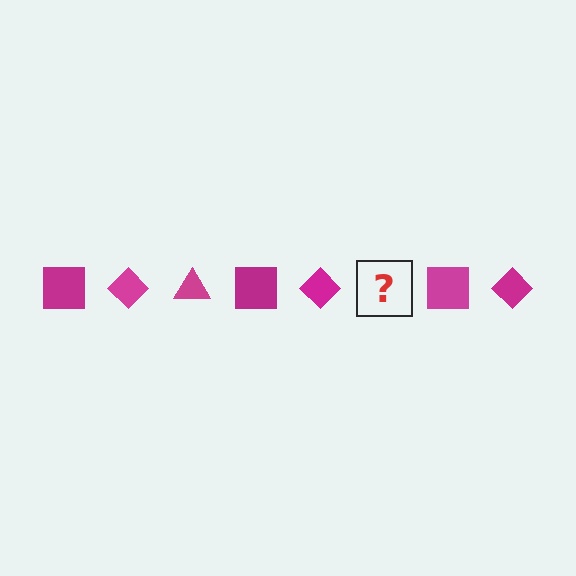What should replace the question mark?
The question mark should be replaced with a magenta triangle.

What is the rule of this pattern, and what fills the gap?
The rule is that the pattern cycles through square, diamond, triangle shapes in magenta. The gap should be filled with a magenta triangle.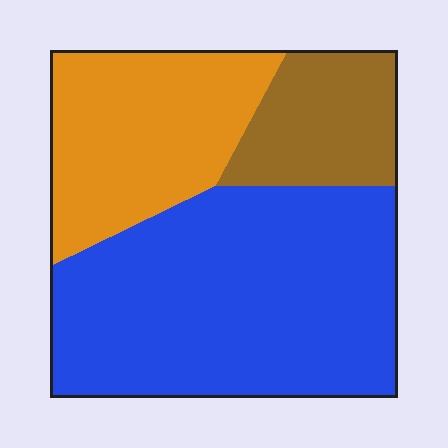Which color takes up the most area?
Blue, at roughly 55%.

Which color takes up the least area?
Brown, at roughly 15%.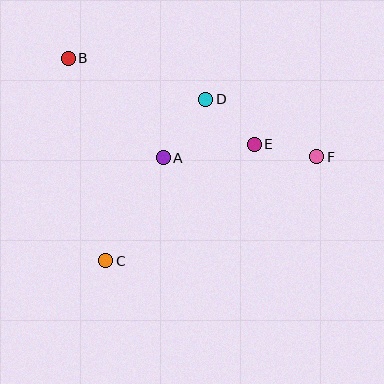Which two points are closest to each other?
Points E and F are closest to each other.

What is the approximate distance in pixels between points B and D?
The distance between B and D is approximately 143 pixels.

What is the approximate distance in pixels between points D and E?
The distance between D and E is approximately 66 pixels.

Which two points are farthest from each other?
Points B and F are farthest from each other.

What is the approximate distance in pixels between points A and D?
The distance between A and D is approximately 72 pixels.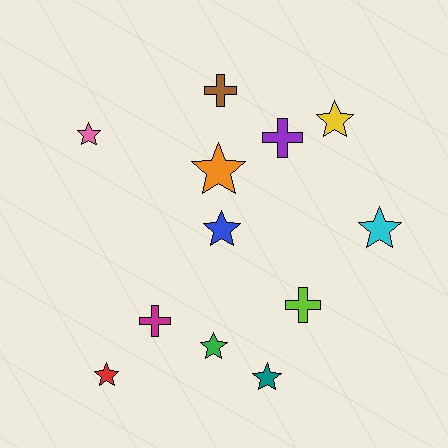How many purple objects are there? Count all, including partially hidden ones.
There is 1 purple object.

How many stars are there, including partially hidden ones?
There are 8 stars.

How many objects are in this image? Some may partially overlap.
There are 12 objects.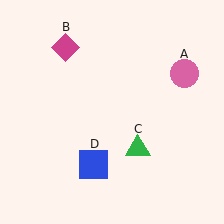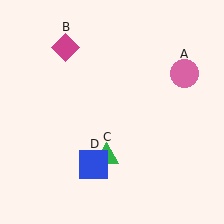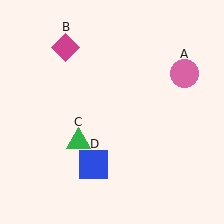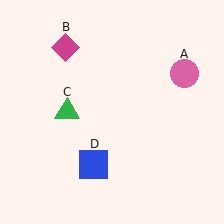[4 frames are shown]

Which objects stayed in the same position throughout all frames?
Pink circle (object A) and magenta diamond (object B) and blue square (object D) remained stationary.